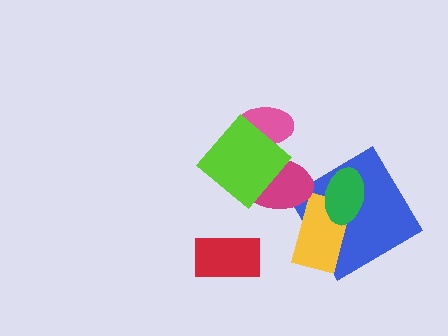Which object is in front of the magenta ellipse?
The lime diamond is in front of the magenta ellipse.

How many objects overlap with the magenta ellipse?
2 objects overlap with the magenta ellipse.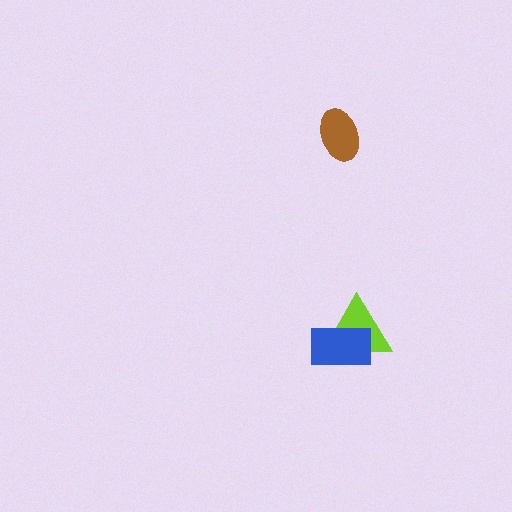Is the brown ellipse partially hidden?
No, no other shape covers it.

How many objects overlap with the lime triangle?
1 object overlaps with the lime triangle.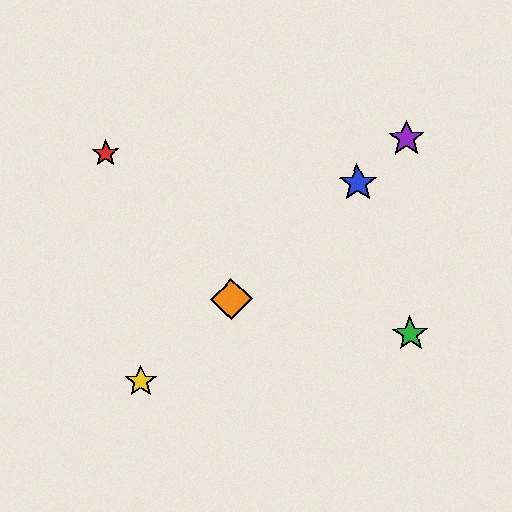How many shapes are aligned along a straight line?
4 shapes (the blue star, the yellow star, the purple star, the orange diamond) are aligned along a straight line.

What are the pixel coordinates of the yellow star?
The yellow star is at (141, 382).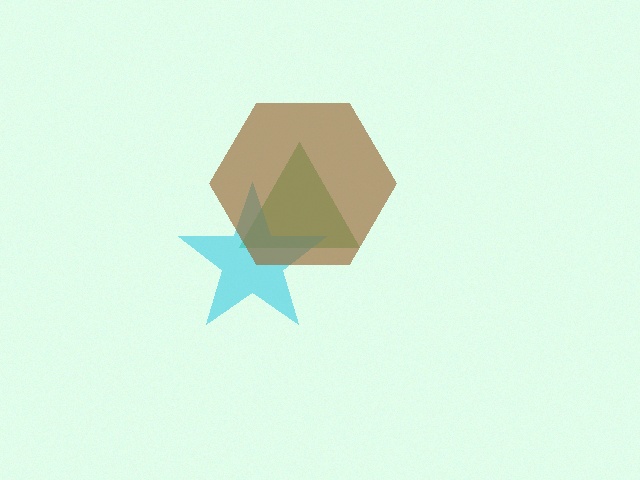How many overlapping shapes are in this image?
There are 3 overlapping shapes in the image.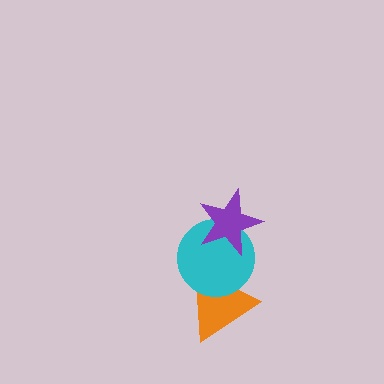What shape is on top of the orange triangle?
The cyan circle is on top of the orange triangle.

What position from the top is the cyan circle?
The cyan circle is 2nd from the top.